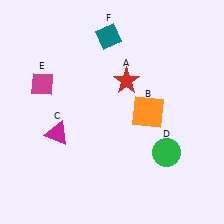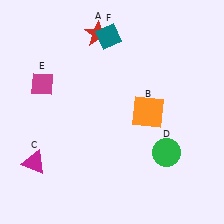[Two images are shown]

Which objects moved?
The objects that moved are: the red star (A), the magenta triangle (C).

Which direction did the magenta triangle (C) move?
The magenta triangle (C) moved down.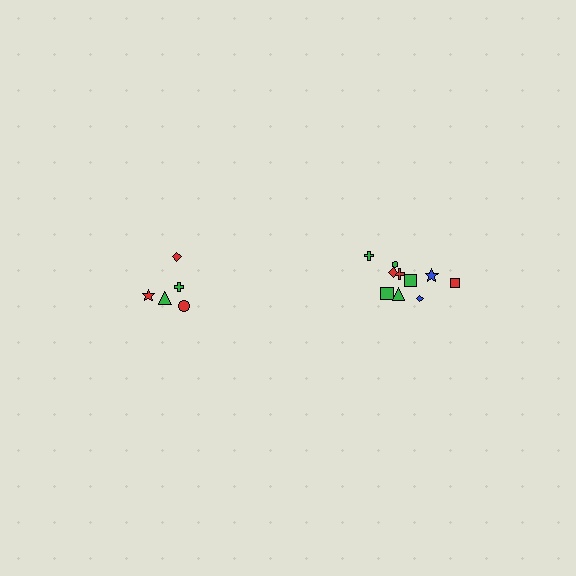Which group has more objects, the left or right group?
The right group.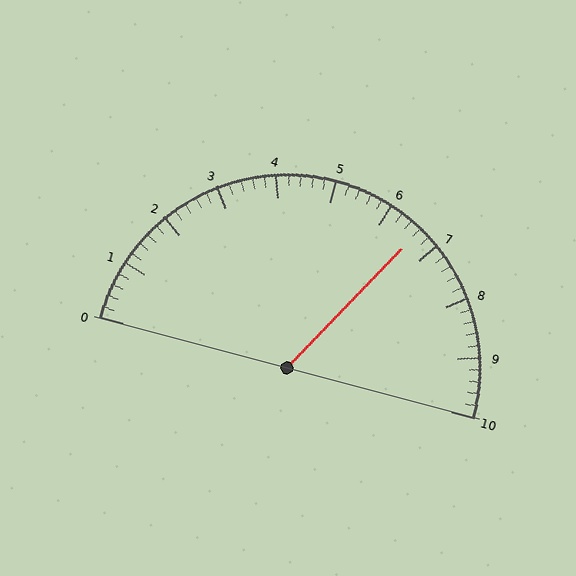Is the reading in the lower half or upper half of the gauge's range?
The reading is in the upper half of the range (0 to 10).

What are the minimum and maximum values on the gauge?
The gauge ranges from 0 to 10.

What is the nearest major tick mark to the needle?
The nearest major tick mark is 7.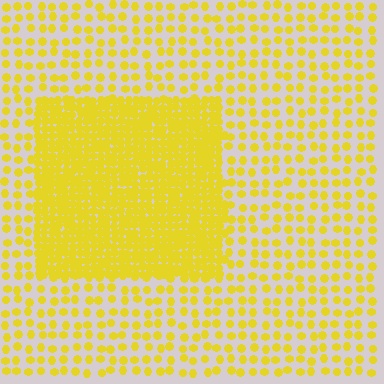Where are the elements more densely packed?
The elements are more densely packed inside the rectangle boundary.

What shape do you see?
I see a rectangle.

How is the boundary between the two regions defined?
The boundary is defined by a change in element density (approximately 2.9x ratio). All elements are the same color, size, and shape.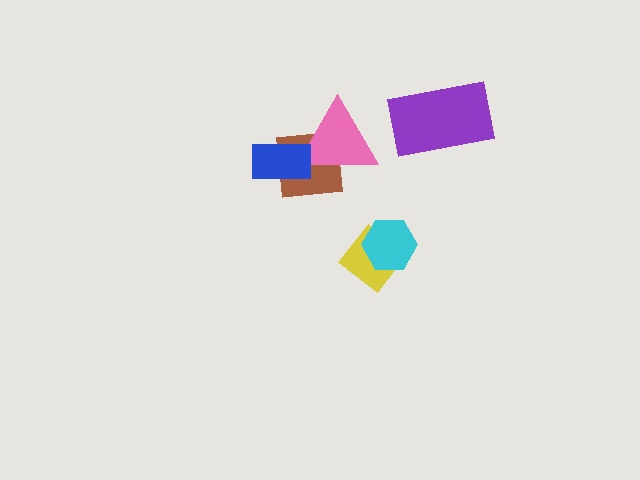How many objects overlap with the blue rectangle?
2 objects overlap with the blue rectangle.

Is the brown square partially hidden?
Yes, it is partially covered by another shape.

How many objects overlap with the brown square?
2 objects overlap with the brown square.